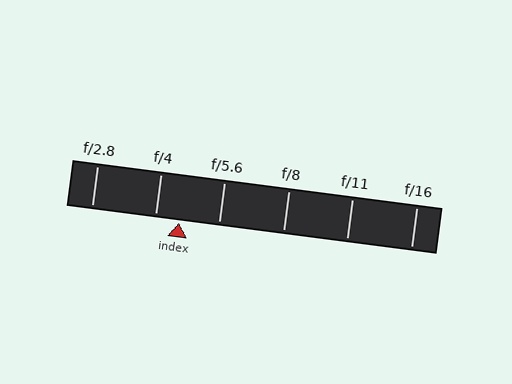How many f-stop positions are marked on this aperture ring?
There are 6 f-stop positions marked.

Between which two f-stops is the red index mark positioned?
The index mark is between f/4 and f/5.6.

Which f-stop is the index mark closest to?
The index mark is closest to f/4.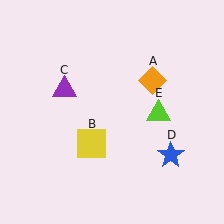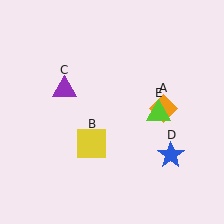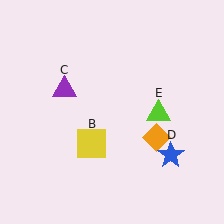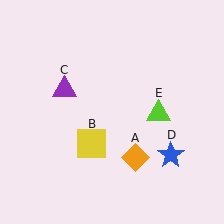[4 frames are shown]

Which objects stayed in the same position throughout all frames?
Yellow square (object B) and purple triangle (object C) and blue star (object D) and lime triangle (object E) remained stationary.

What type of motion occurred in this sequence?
The orange diamond (object A) rotated clockwise around the center of the scene.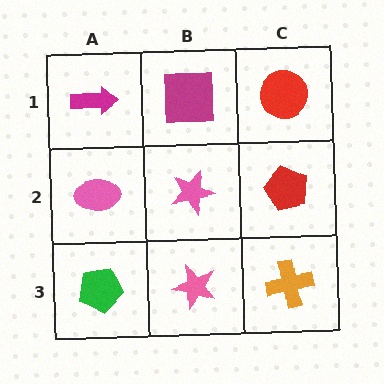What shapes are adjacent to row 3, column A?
A pink ellipse (row 2, column A), a pink star (row 3, column B).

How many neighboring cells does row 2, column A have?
3.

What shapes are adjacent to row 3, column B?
A pink star (row 2, column B), a green pentagon (row 3, column A), an orange cross (row 3, column C).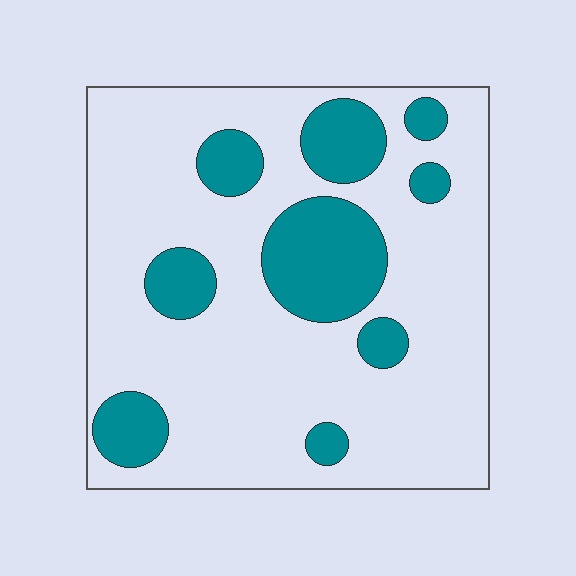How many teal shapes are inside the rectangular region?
9.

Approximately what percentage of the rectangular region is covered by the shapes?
Approximately 25%.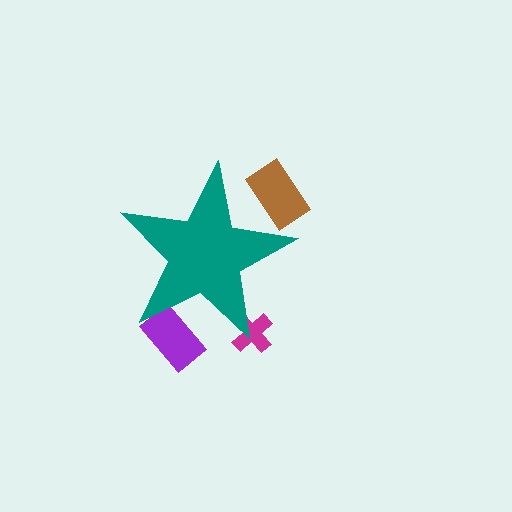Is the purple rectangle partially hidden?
Yes, the purple rectangle is partially hidden behind the teal star.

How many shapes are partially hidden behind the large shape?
3 shapes are partially hidden.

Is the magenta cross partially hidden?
Yes, the magenta cross is partially hidden behind the teal star.